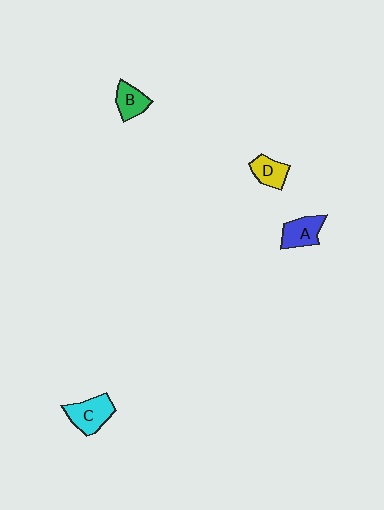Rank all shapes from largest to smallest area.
From largest to smallest: C (cyan), A (blue), D (yellow), B (green).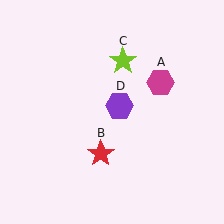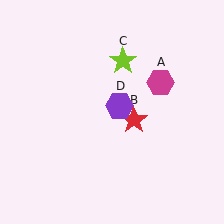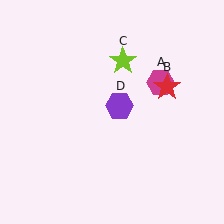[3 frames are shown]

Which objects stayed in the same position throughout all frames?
Magenta hexagon (object A) and lime star (object C) and purple hexagon (object D) remained stationary.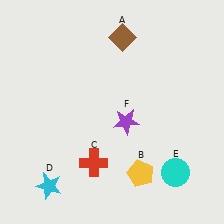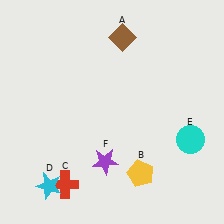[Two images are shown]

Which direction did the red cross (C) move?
The red cross (C) moved left.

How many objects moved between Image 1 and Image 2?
3 objects moved between the two images.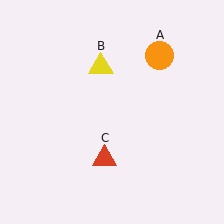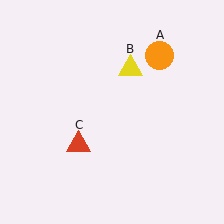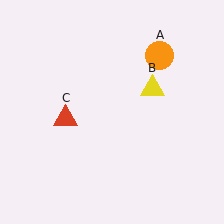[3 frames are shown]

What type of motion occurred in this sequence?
The yellow triangle (object B), red triangle (object C) rotated clockwise around the center of the scene.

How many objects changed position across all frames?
2 objects changed position: yellow triangle (object B), red triangle (object C).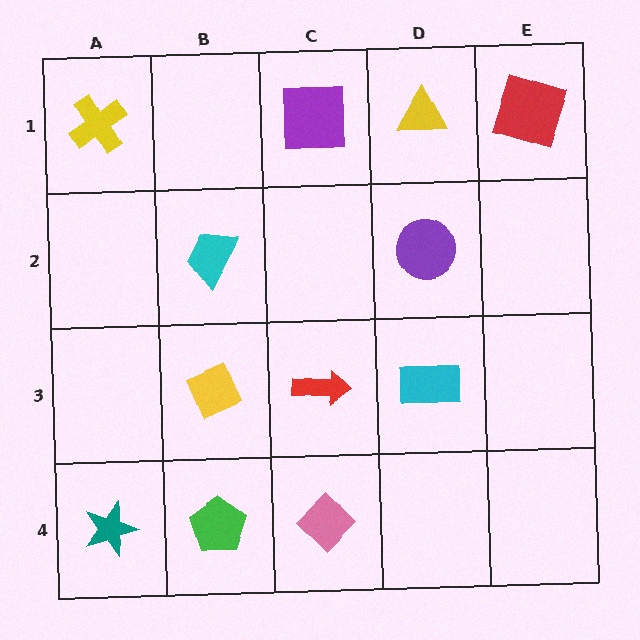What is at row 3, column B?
A yellow diamond.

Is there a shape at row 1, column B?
No, that cell is empty.